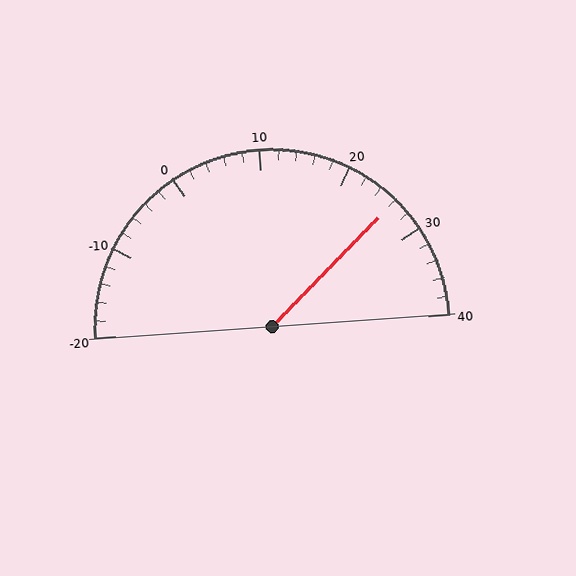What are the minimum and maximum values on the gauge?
The gauge ranges from -20 to 40.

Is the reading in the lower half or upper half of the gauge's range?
The reading is in the upper half of the range (-20 to 40).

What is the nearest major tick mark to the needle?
The nearest major tick mark is 30.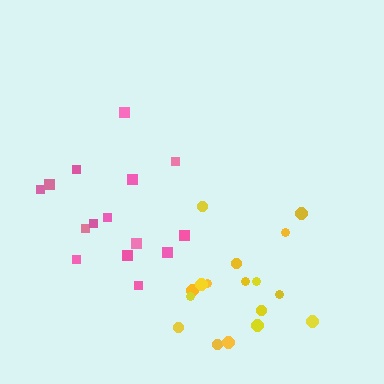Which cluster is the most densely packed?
Yellow.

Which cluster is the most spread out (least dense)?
Pink.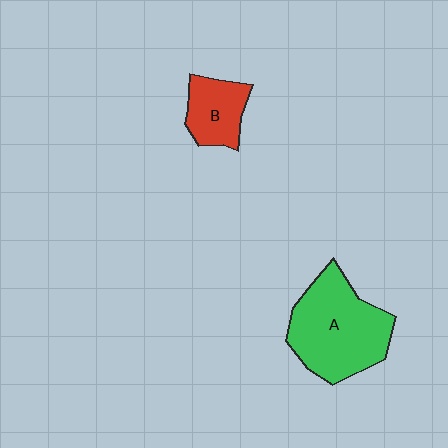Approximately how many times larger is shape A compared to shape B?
Approximately 2.2 times.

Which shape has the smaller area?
Shape B (red).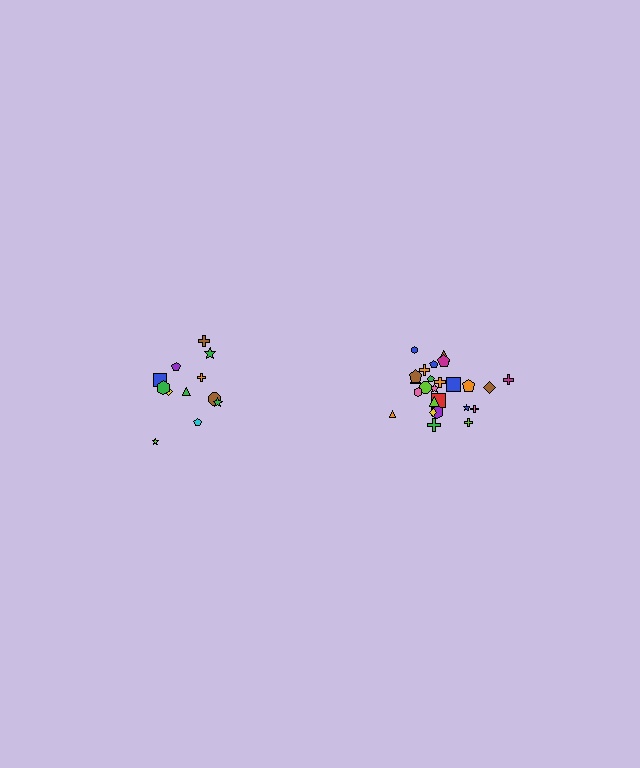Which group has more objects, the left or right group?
The right group.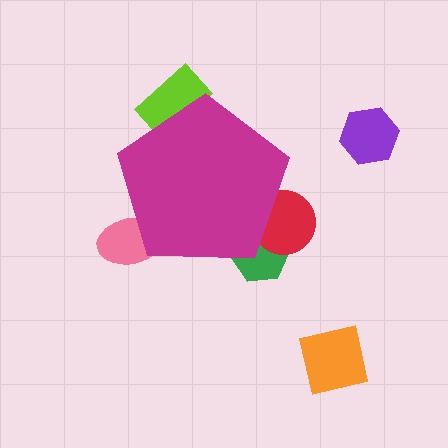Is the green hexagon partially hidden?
Yes, the green hexagon is partially hidden behind the magenta pentagon.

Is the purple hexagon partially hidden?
No, the purple hexagon is fully visible.